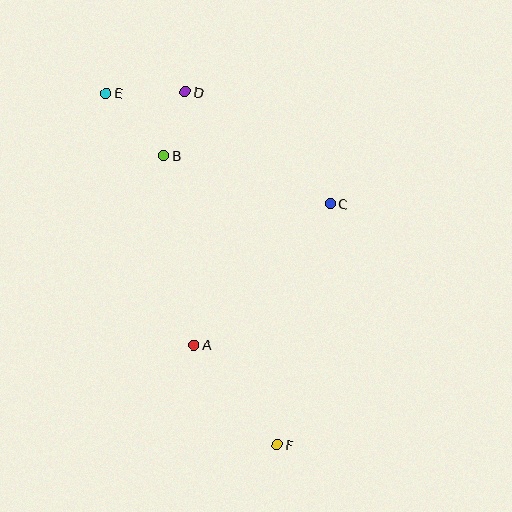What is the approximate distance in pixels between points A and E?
The distance between A and E is approximately 266 pixels.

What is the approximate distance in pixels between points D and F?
The distance between D and F is approximately 364 pixels.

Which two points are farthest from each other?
Points E and F are farthest from each other.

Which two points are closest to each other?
Points B and D are closest to each other.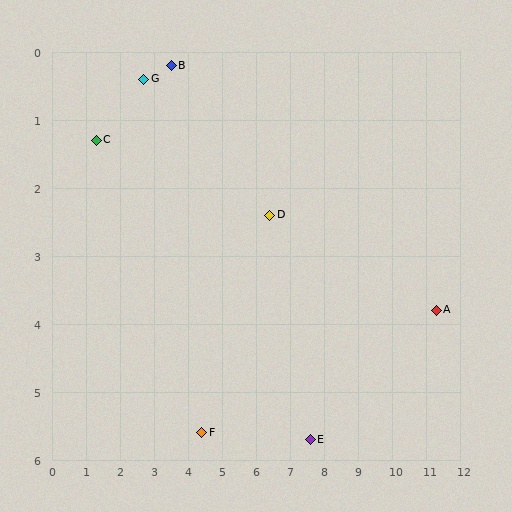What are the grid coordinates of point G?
Point G is at approximately (2.7, 0.4).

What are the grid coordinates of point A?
Point A is at approximately (11.3, 3.8).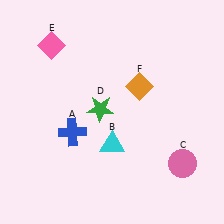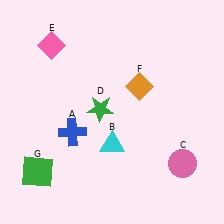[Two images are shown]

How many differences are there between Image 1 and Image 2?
There is 1 difference between the two images.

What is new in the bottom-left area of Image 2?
A green square (G) was added in the bottom-left area of Image 2.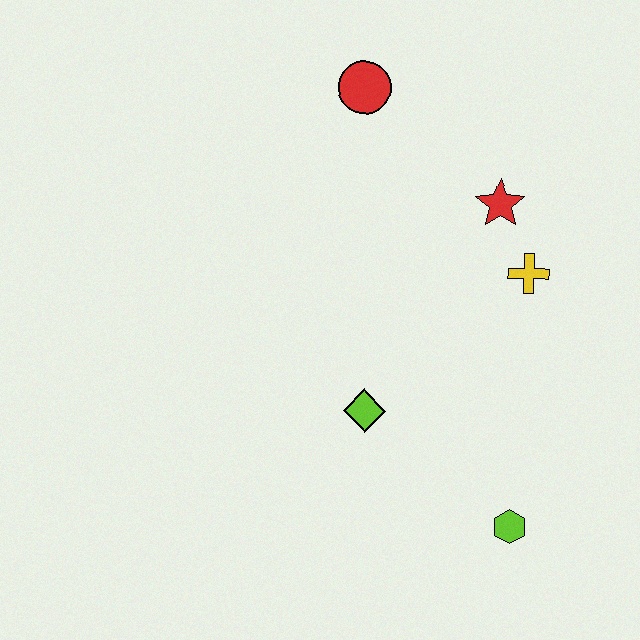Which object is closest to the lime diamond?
The lime hexagon is closest to the lime diamond.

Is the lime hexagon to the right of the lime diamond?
Yes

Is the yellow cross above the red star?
No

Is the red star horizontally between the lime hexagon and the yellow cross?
No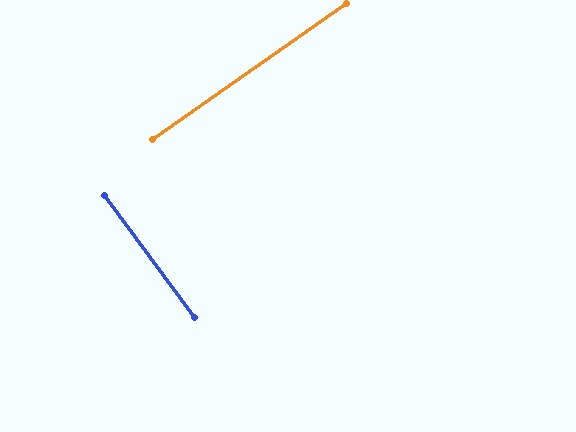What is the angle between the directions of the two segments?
Approximately 88 degrees.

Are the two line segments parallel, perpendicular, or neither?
Perpendicular — they meet at approximately 88°.